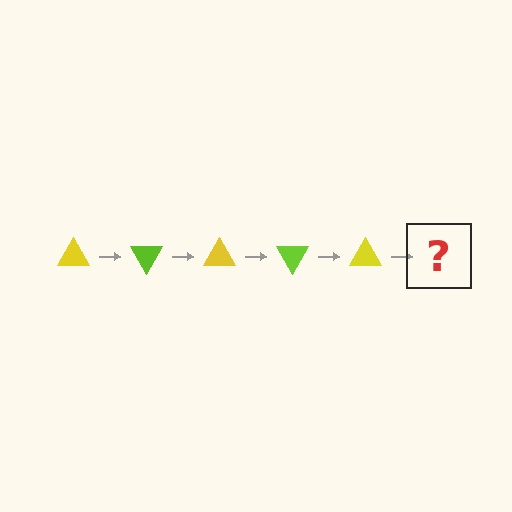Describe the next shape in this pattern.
It should be a lime triangle, rotated 300 degrees from the start.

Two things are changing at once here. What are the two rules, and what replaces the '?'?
The two rules are that it rotates 60 degrees each step and the color cycles through yellow and lime. The '?' should be a lime triangle, rotated 300 degrees from the start.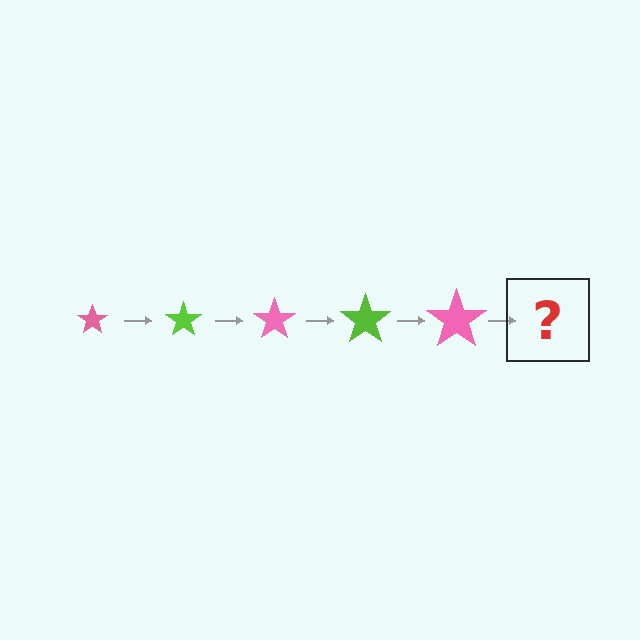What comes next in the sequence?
The next element should be a lime star, larger than the previous one.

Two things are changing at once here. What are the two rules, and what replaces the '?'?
The two rules are that the star grows larger each step and the color cycles through pink and lime. The '?' should be a lime star, larger than the previous one.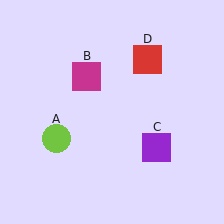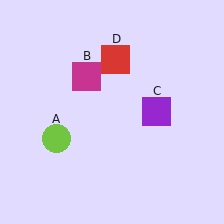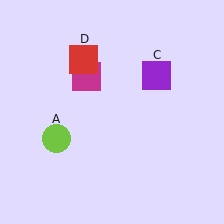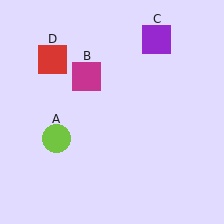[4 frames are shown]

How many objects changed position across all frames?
2 objects changed position: purple square (object C), red square (object D).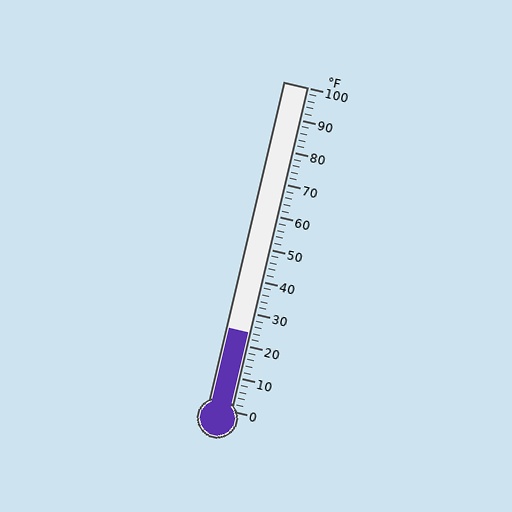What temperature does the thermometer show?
The thermometer shows approximately 24°F.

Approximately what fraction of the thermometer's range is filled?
The thermometer is filled to approximately 25% of its range.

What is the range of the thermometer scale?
The thermometer scale ranges from 0°F to 100°F.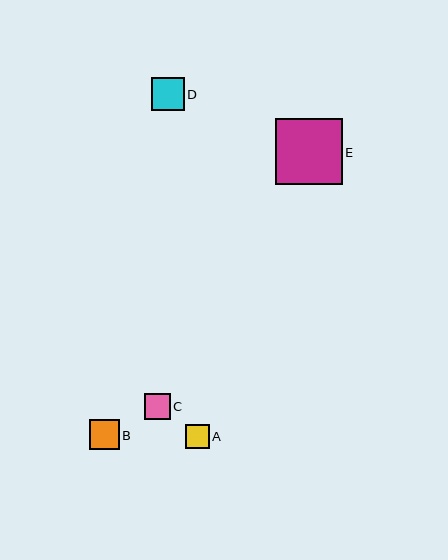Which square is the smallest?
Square A is the smallest with a size of approximately 24 pixels.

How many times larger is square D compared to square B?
Square D is approximately 1.1 times the size of square B.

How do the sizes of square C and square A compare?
Square C and square A are approximately the same size.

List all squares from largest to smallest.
From largest to smallest: E, D, B, C, A.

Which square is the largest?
Square E is the largest with a size of approximately 66 pixels.